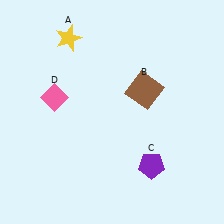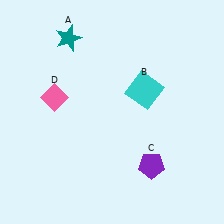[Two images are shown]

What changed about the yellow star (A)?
In Image 1, A is yellow. In Image 2, it changed to teal.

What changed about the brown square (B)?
In Image 1, B is brown. In Image 2, it changed to cyan.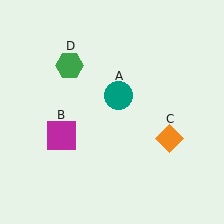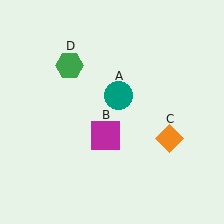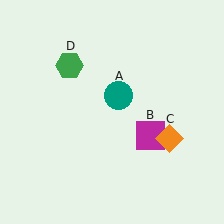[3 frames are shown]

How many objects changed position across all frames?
1 object changed position: magenta square (object B).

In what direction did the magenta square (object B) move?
The magenta square (object B) moved right.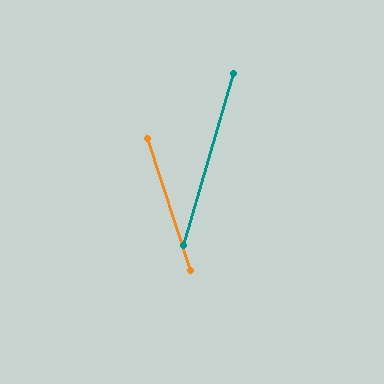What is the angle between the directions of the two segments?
Approximately 34 degrees.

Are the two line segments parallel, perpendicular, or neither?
Neither parallel nor perpendicular — they differ by about 34°.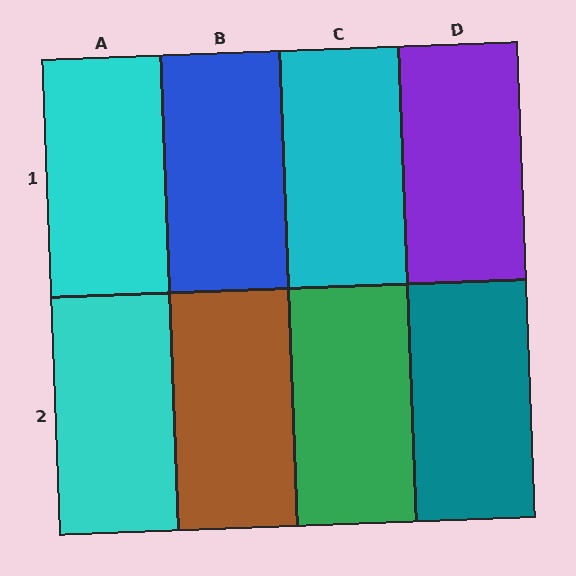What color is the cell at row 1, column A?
Cyan.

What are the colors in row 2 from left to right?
Cyan, brown, green, teal.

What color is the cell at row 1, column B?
Blue.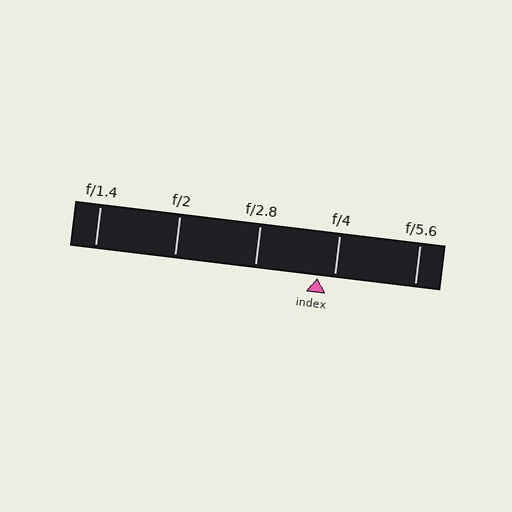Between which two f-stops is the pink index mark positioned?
The index mark is between f/2.8 and f/4.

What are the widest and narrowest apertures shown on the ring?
The widest aperture shown is f/1.4 and the narrowest is f/5.6.